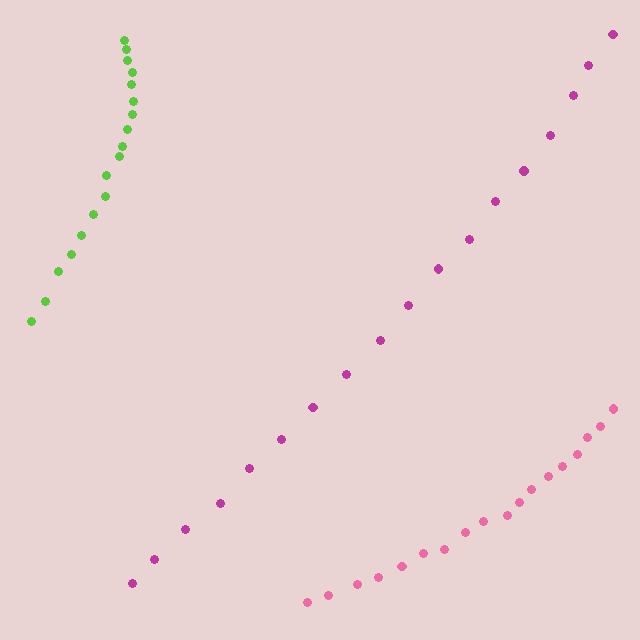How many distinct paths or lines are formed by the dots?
There are 3 distinct paths.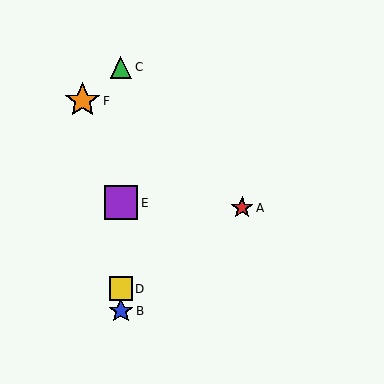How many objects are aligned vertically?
4 objects (B, C, D, E) are aligned vertically.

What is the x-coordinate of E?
Object E is at x≈121.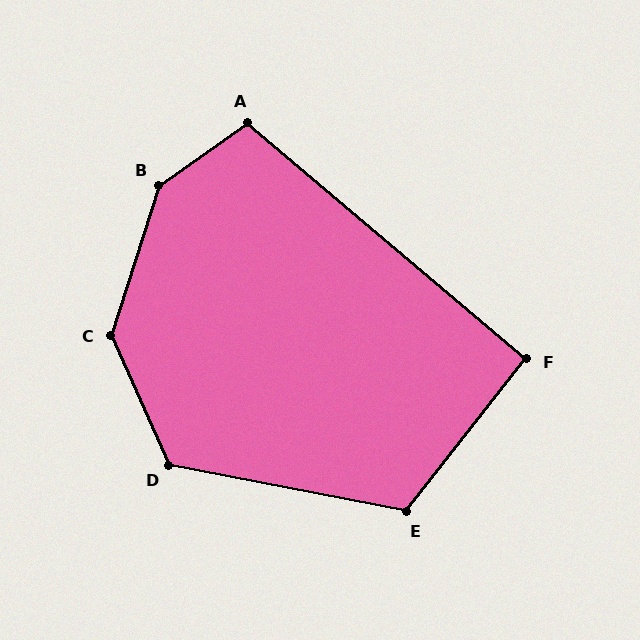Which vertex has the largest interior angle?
B, at approximately 143 degrees.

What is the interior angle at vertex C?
Approximately 138 degrees (obtuse).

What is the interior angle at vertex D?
Approximately 125 degrees (obtuse).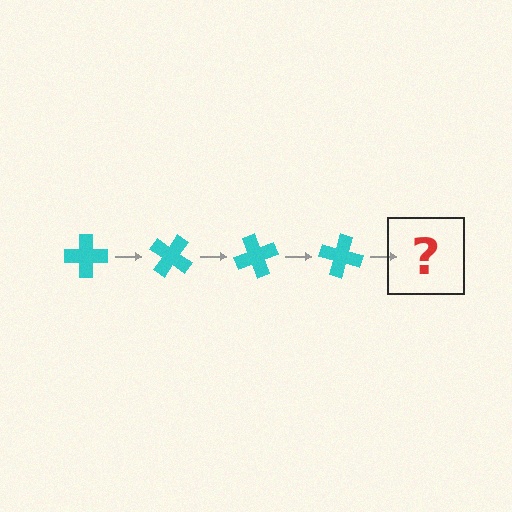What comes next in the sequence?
The next element should be a cyan cross rotated 140 degrees.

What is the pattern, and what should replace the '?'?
The pattern is that the cross rotates 35 degrees each step. The '?' should be a cyan cross rotated 140 degrees.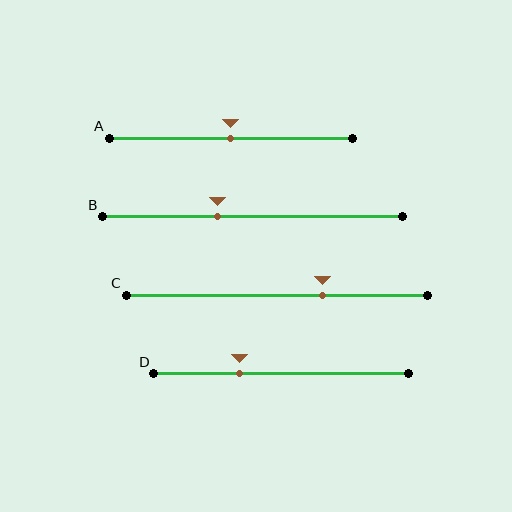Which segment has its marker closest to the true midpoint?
Segment A has its marker closest to the true midpoint.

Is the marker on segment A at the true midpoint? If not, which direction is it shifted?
Yes, the marker on segment A is at the true midpoint.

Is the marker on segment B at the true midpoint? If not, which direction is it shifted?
No, the marker on segment B is shifted to the left by about 12% of the segment length.